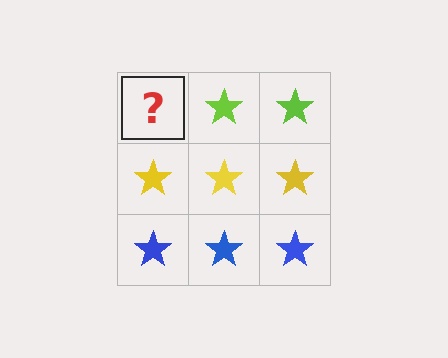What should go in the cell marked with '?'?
The missing cell should contain a lime star.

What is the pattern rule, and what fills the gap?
The rule is that each row has a consistent color. The gap should be filled with a lime star.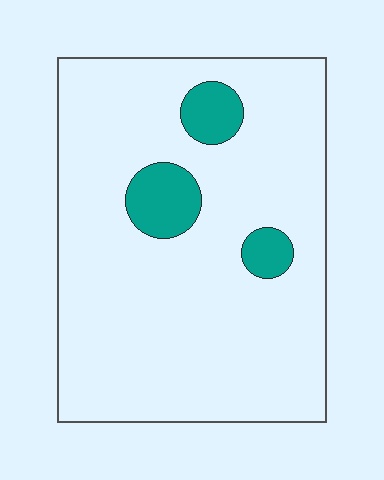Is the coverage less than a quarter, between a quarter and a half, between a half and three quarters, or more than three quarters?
Less than a quarter.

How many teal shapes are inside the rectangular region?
3.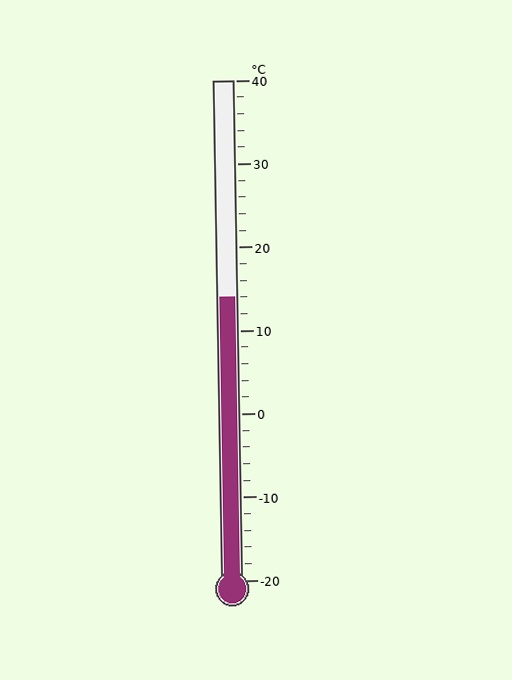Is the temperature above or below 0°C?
The temperature is above 0°C.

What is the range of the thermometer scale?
The thermometer scale ranges from -20°C to 40°C.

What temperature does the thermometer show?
The thermometer shows approximately 14°C.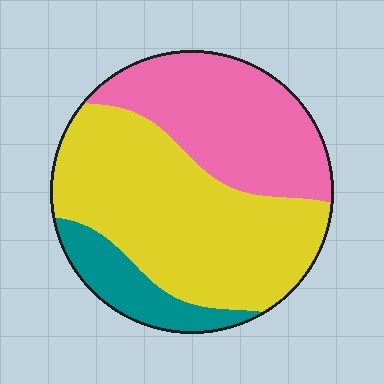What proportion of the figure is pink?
Pink covers roughly 35% of the figure.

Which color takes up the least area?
Teal, at roughly 15%.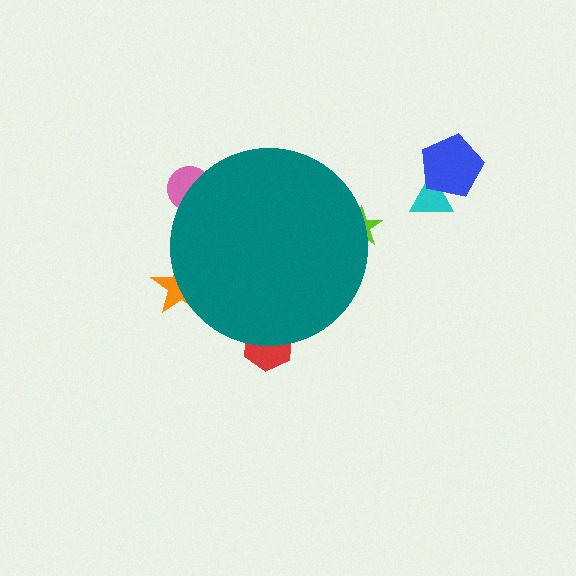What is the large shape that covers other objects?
A teal circle.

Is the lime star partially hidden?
Yes, the lime star is partially hidden behind the teal circle.